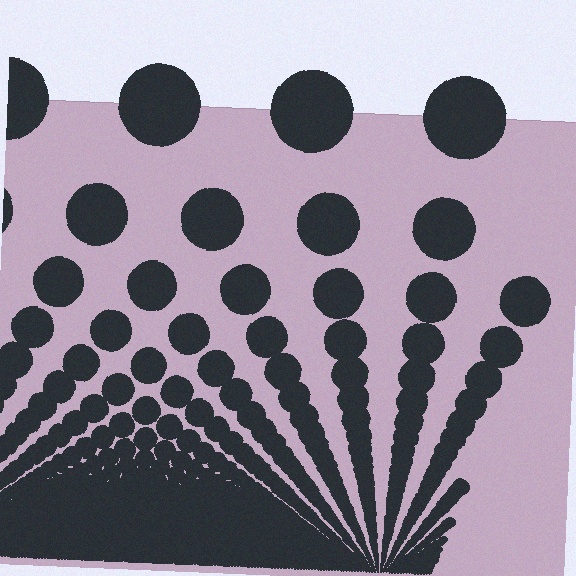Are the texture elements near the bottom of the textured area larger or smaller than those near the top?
Smaller. The gradient is inverted — elements near the bottom are smaller and denser.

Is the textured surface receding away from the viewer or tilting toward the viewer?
The surface appears to tilt toward the viewer. Texture elements get larger and sparser toward the top.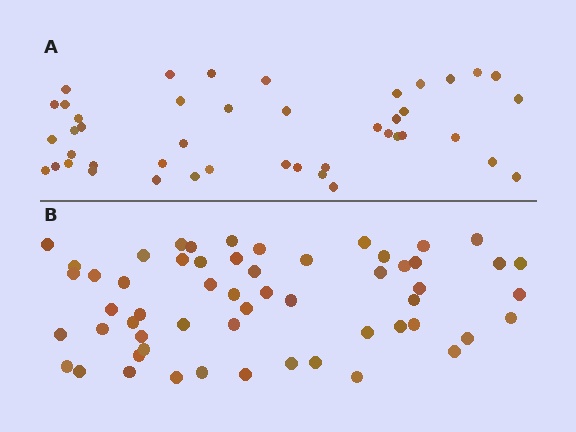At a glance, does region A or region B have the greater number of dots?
Region B (the bottom region) has more dots.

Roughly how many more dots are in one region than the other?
Region B has approximately 15 more dots than region A.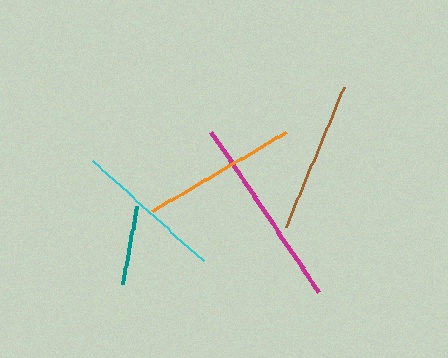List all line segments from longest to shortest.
From longest to shortest: magenta, orange, brown, cyan, teal.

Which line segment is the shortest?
The teal line is the shortest at approximately 80 pixels.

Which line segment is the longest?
The magenta line is the longest at approximately 193 pixels.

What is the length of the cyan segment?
The cyan segment is approximately 149 pixels long.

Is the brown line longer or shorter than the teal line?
The brown line is longer than the teal line.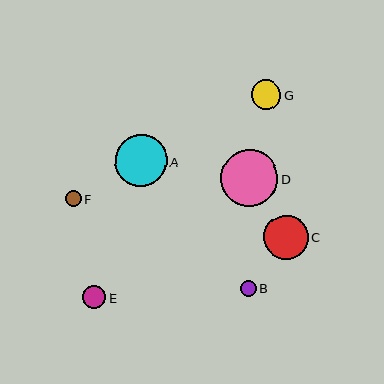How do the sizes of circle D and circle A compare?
Circle D and circle A are approximately the same size.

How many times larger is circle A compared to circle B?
Circle A is approximately 3.3 times the size of circle B.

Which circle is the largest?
Circle D is the largest with a size of approximately 57 pixels.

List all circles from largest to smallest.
From largest to smallest: D, A, C, G, E, B, F.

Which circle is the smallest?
Circle F is the smallest with a size of approximately 15 pixels.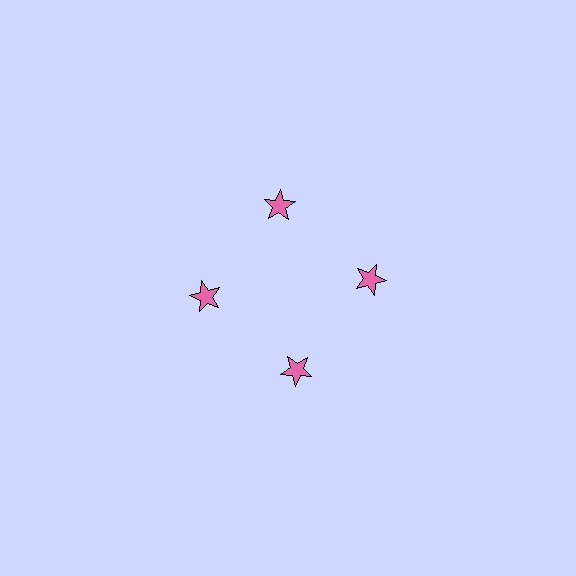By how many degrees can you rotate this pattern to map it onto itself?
The pattern maps onto itself every 90 degrees of rotation.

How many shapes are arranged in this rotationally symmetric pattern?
There are 4 shapes, arranged in 4 groups of 1.